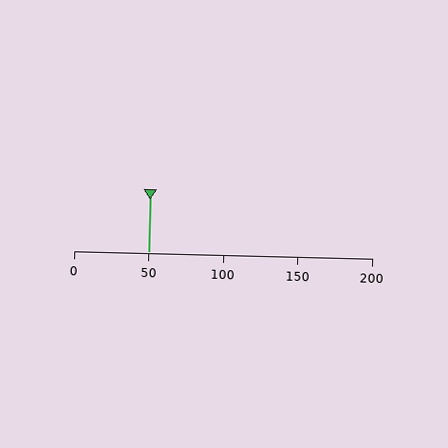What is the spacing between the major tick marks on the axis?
The major ticks are spaced 50 apart.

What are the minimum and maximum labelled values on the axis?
The axis runs from 0 to 200.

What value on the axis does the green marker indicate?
The marker indicates approximately 50.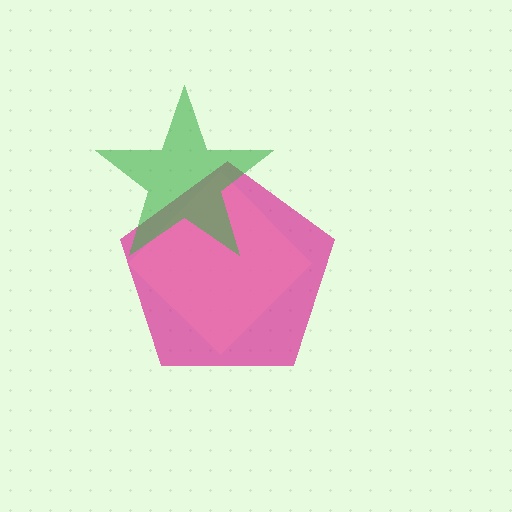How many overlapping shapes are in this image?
There are 3 overlapping shapes in the image.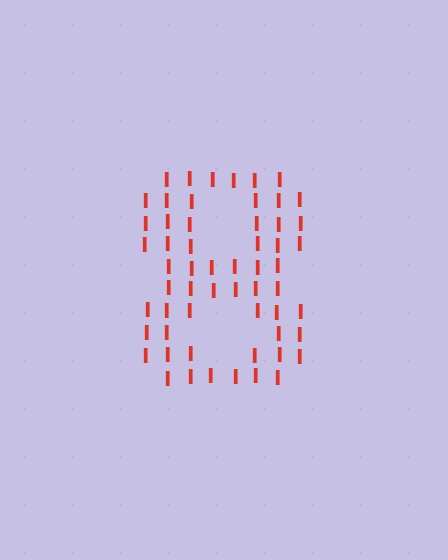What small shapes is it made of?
It is made of small letter I's.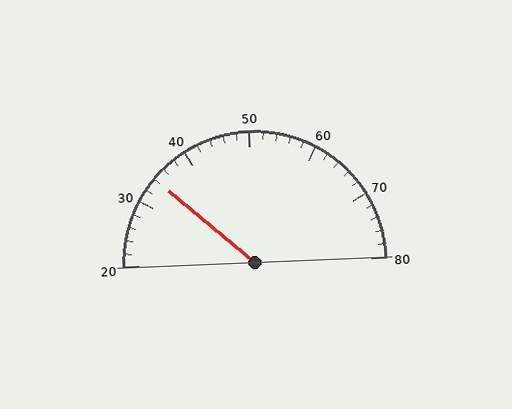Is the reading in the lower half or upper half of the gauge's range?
The reading is in the lower half of the range (20 to 80).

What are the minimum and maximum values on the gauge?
The gauge ranges from 20 to 80.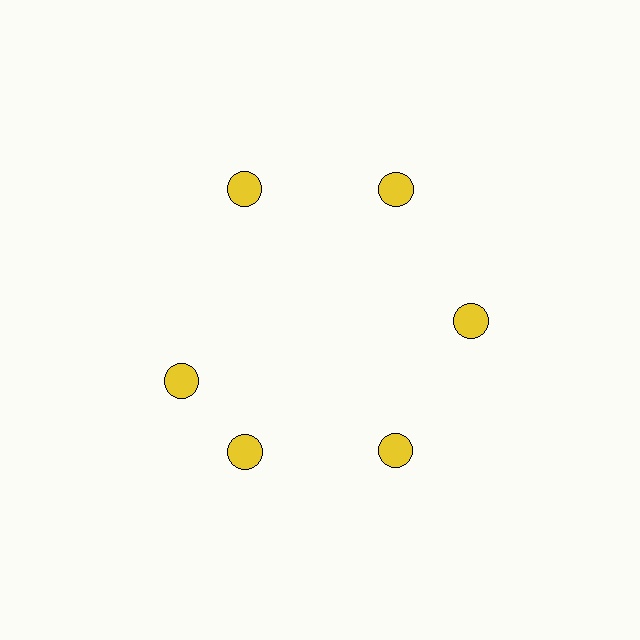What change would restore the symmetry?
The symmetry would be restored by rotating it back into even spacing with its neighbors so that all 6 circles sit at equal angles and equal distance from the center.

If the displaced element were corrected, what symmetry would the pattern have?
It would have 6-fold rotational symmetry — the pattern would map onto itself every 60 degrees.